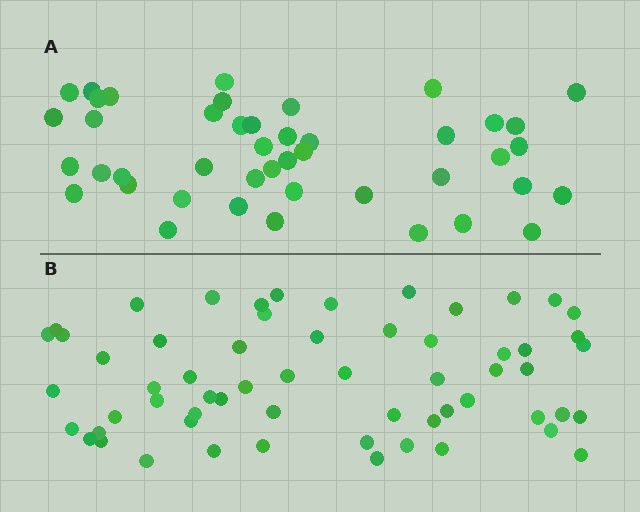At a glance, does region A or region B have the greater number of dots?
Region B (the bottom region) has more dots.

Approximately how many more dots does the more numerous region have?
Region B has approximately 15 more dots than region A.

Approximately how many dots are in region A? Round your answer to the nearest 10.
About 40 dots. (The exact count is 44, which rounds to 40.)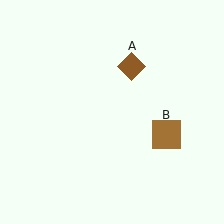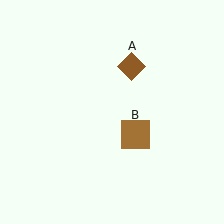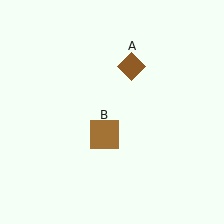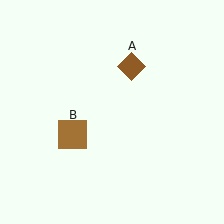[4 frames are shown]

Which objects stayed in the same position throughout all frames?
Brown diamond (object A) remained stationary.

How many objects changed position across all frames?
1 object changed position: brown square (object B).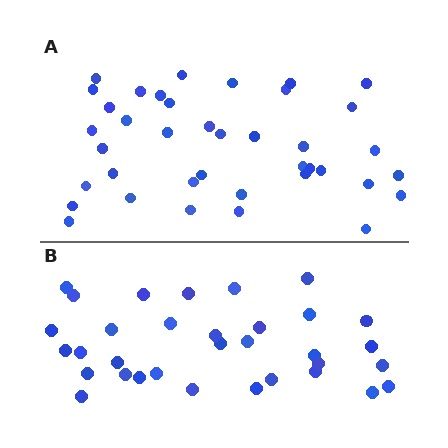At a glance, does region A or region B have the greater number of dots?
Region A (the top region) has more dots.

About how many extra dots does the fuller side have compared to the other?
Region A has about 6 more dots than region B.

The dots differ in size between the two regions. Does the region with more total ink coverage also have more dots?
No. Region B has more total ink coverage because its dots are larger, but region A actually contains more individual dots. Total area can be misleading — the number of items is what matters here.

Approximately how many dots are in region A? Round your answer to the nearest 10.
About 40 dots. (The exact count is 39, which rounds to 40.)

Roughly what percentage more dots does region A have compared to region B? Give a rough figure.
About 20% more.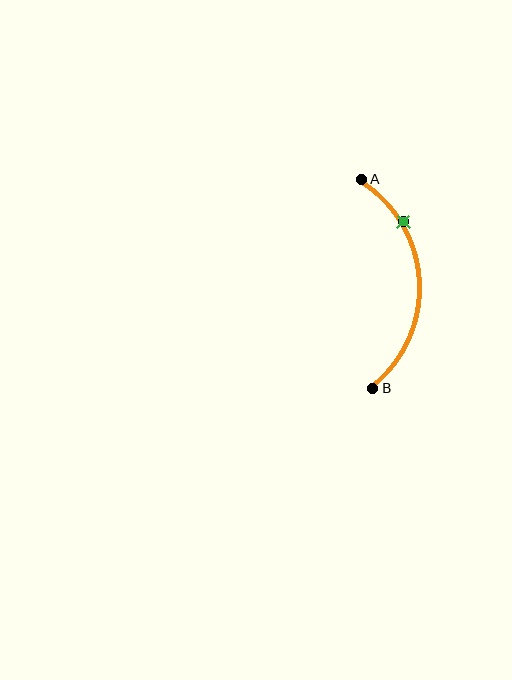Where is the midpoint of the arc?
The arc midpoint is the point on the curve farthest from the straight line joining A and B. It sits to the right of that line.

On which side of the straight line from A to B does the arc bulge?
The arc bulges to the right of the straight line connecting A and B.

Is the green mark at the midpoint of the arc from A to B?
No. The green mark lies on the arc but is closer to endpoint A. The arc midpoint would be at the point on the curve equidistant along the arc from both A and B.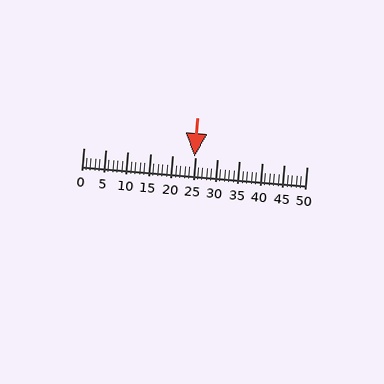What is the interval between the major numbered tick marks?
The major tick marks are spaced 5 units apart.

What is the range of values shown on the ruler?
The ruler shows values from 0 to 50.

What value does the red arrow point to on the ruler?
The red arrow points to approximately 25.